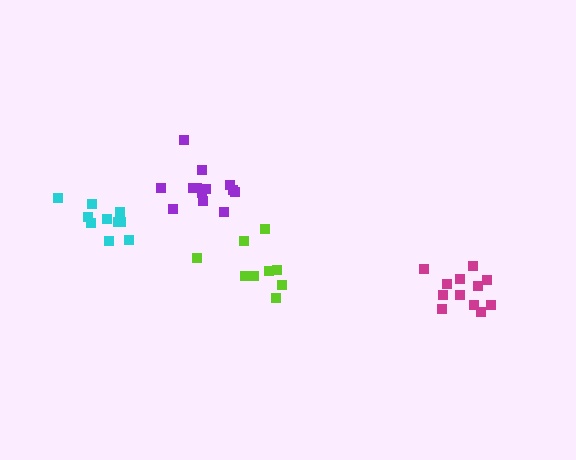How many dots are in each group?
Group 1: 9 dots, Group 2: 13 dots, Group 3: 10 dots, Group 4: 12 dots (44 total).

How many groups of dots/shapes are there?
There are 4 groups.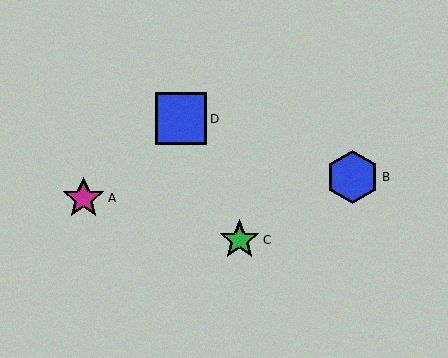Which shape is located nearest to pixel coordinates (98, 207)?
The magenta star (labeled A) at (84, 198) is nearest to that location.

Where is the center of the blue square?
The center of the blue square is at (181, 119).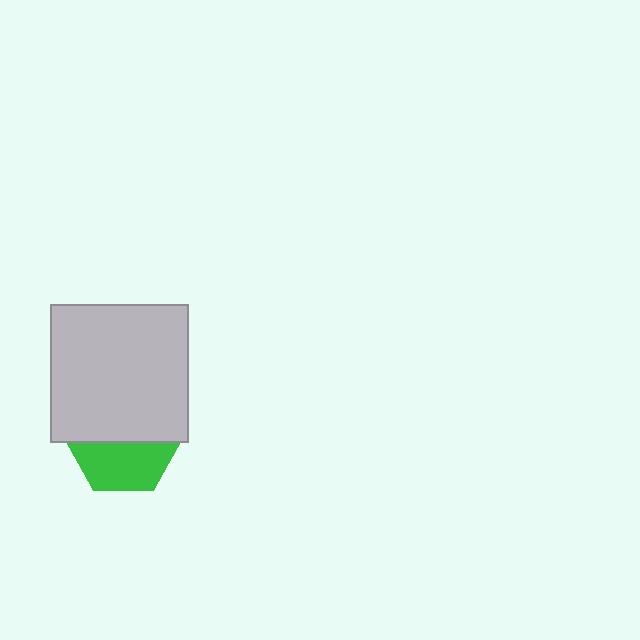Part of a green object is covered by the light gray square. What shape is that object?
It is a hexagon.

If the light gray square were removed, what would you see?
You would see the complete green hexagon.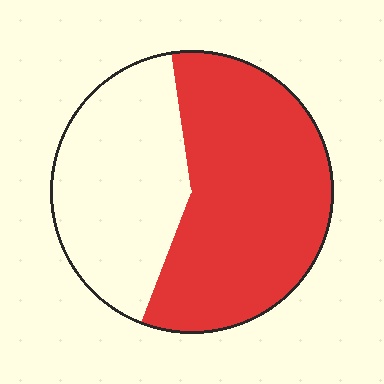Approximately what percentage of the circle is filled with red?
Approximately 60%.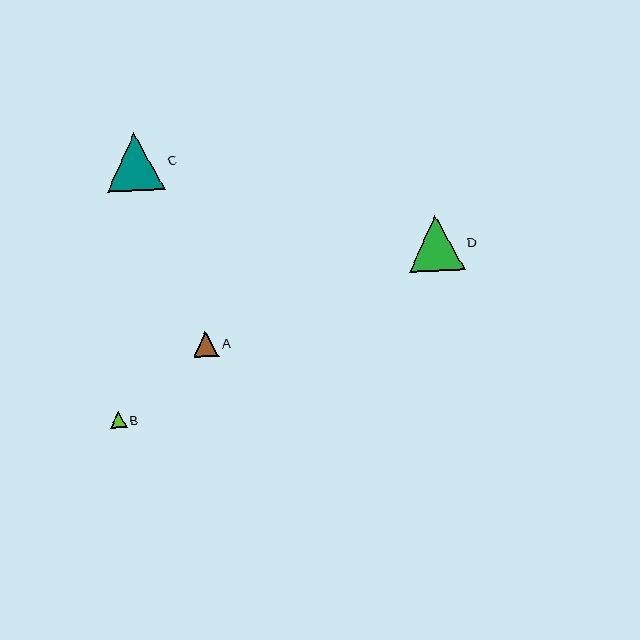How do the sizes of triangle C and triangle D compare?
Triangle C and triangle D are approximately the same size.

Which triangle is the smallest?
Triangle B is the smallest with a size of approximately 17 pixels.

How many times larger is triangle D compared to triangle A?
Triangle D is approximately 2.2 times the size of triangle A.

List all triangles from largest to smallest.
From largest to smallest: C, D, A, B.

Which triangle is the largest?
Triangle C is the largest with a size of approximately 58 pixels.